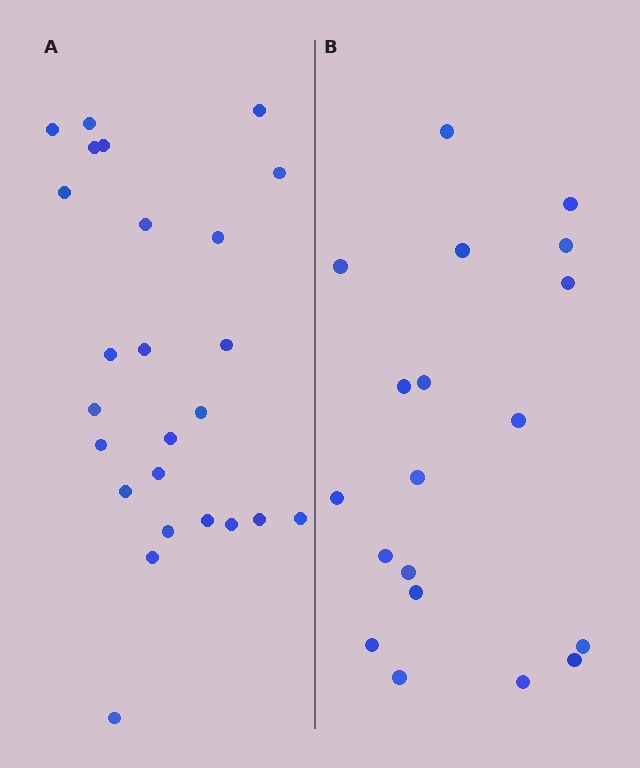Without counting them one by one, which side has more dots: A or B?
Region A (the left region) has more dots.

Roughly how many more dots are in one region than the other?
Region A has about 6 more dots than region B.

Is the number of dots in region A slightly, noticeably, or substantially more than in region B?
Region A has noticeably more, but not dramatically so. The ratio is roughly 1.3 to 1.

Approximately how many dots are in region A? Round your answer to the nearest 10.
About 20 dots. (The exact count is 25, which rounds to 20.)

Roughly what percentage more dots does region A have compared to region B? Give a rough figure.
About 30% more.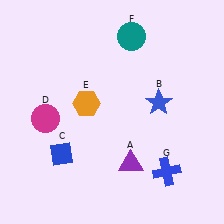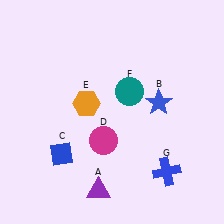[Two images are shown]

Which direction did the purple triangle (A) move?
The purple triangle (A) moved left.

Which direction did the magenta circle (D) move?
The magenta circle (D) moved right.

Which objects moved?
The objects that moved are: the purple triangle (A), the magenta circle (D), the teal circle (F).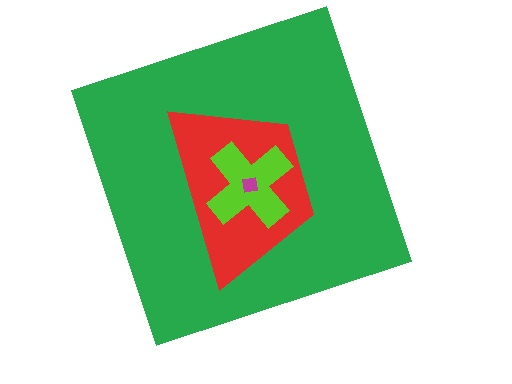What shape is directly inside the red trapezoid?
The lime cross.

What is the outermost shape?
The green square.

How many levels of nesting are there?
4.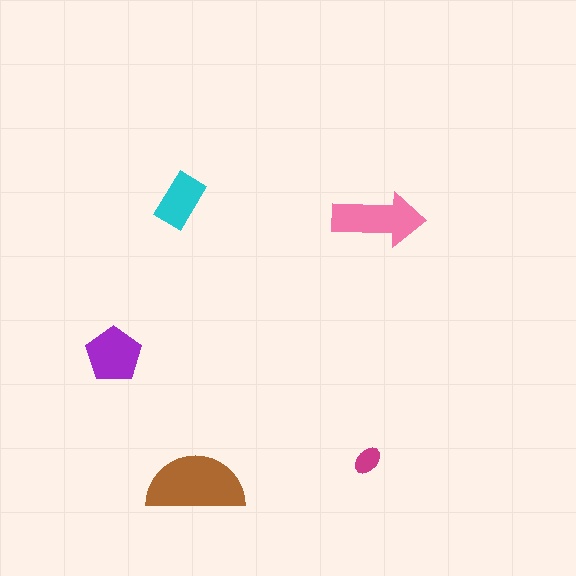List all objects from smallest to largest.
The magenta ellipse, the cyan rectangle, the purple pentagon, the pink arrow, the brown semicircle.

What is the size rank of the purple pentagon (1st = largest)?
3rd.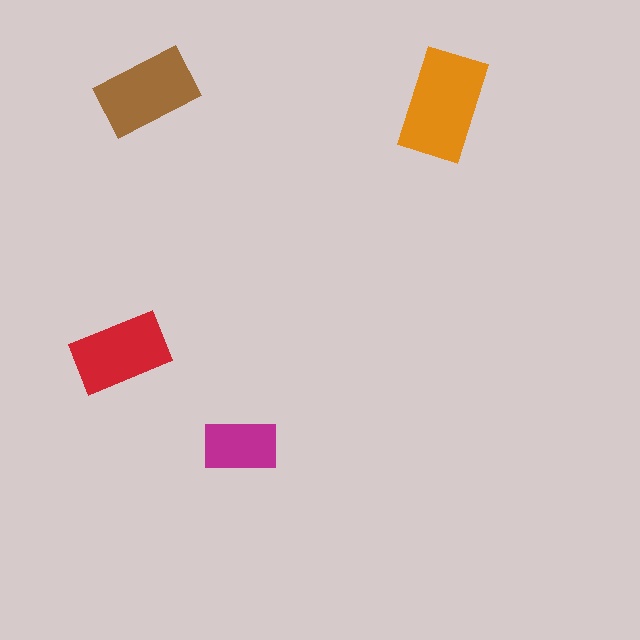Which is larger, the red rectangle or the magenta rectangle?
The red one.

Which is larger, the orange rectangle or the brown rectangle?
The orange one.